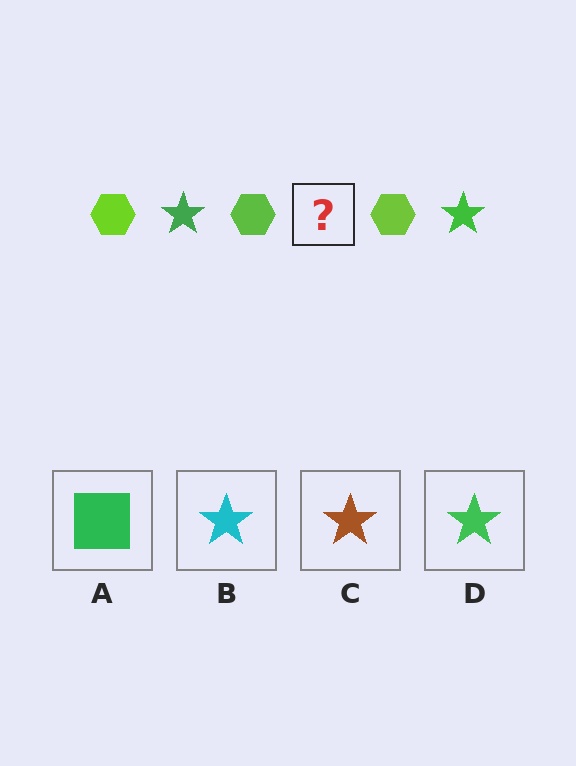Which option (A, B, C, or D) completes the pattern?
D.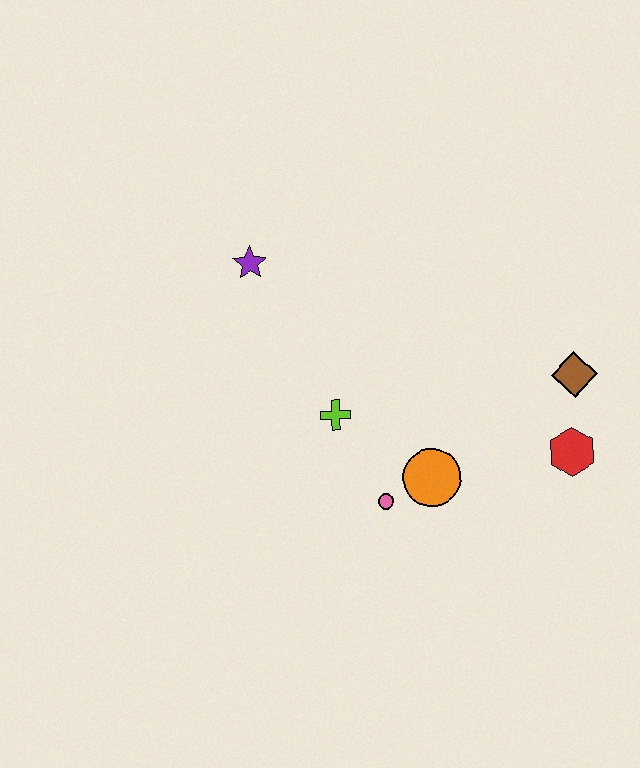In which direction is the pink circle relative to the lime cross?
The pink circle is below the lime cross.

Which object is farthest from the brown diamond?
The purple star is farthest from the brown diamond.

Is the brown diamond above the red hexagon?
Yes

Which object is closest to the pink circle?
The orange circle is closest to the pink circle.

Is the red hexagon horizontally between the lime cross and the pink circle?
No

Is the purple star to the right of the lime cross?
No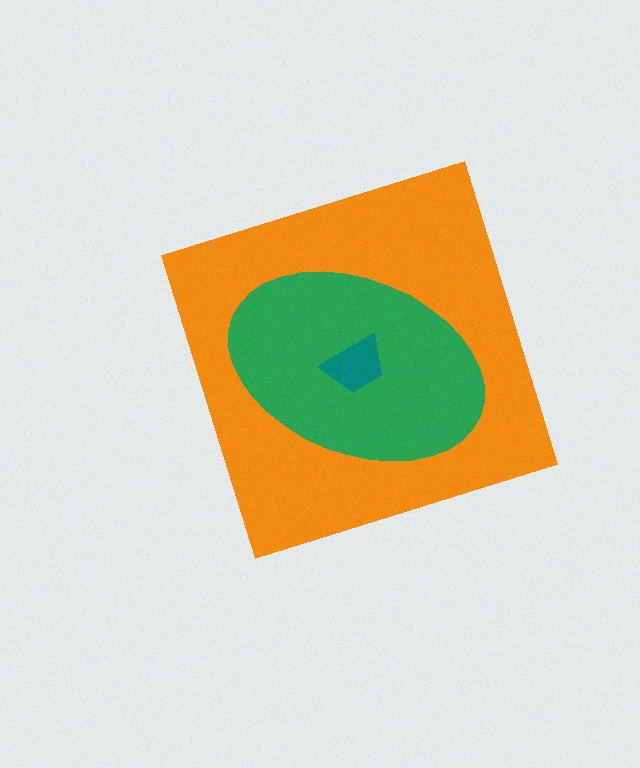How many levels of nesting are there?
3.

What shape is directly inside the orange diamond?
The green ellipse.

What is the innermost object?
The teal trapezoid.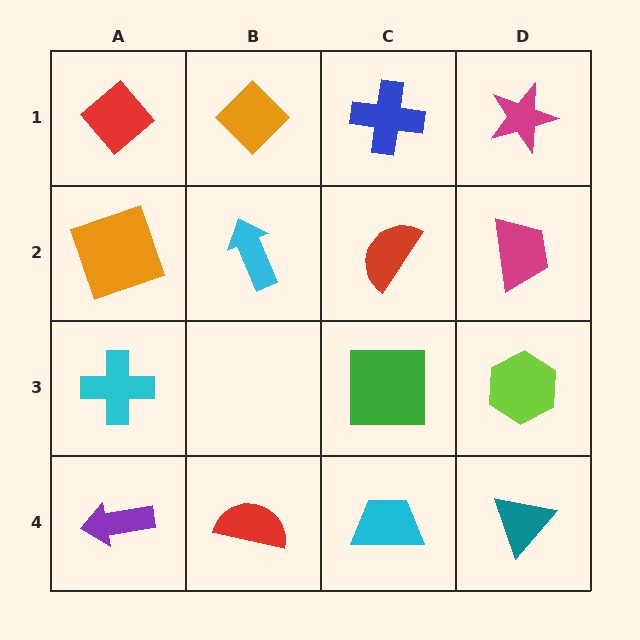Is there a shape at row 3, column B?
No, that cell is empty.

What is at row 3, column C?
A green square.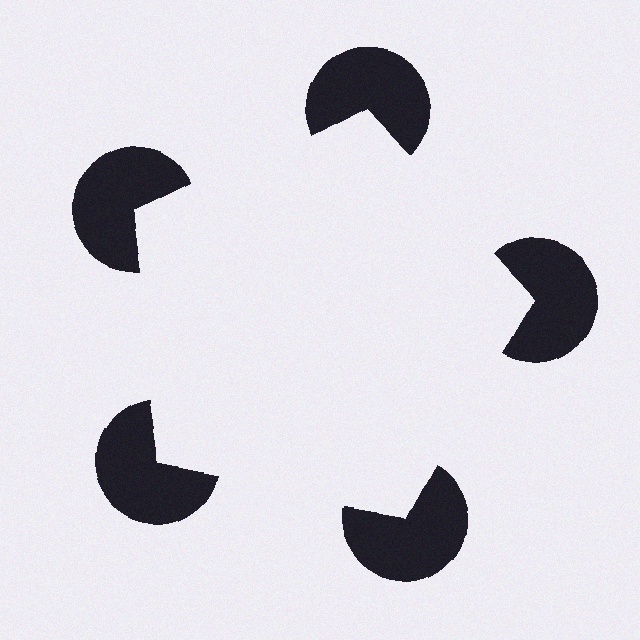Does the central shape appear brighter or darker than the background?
It typically appears slightly brighter than the background, even though no actual brightness change is drawn.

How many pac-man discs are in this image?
There are 5 — one at each vertex of the illusory pentagon.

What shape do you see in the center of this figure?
An illusory pentagon — its edges are inferred from the aligned wedge cuts in the pac-man discs, not physically drawn.